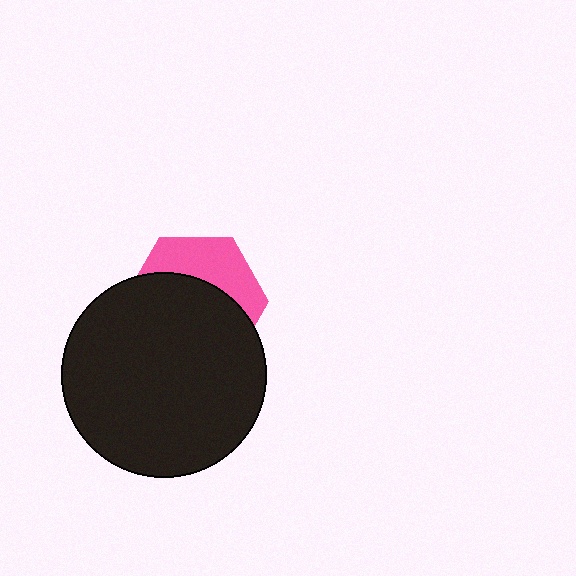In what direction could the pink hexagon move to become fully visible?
The pink hexagon could move up. That would shift it out from behind the black circle entirely.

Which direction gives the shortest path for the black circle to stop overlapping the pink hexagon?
Moving down gives the shortest separation.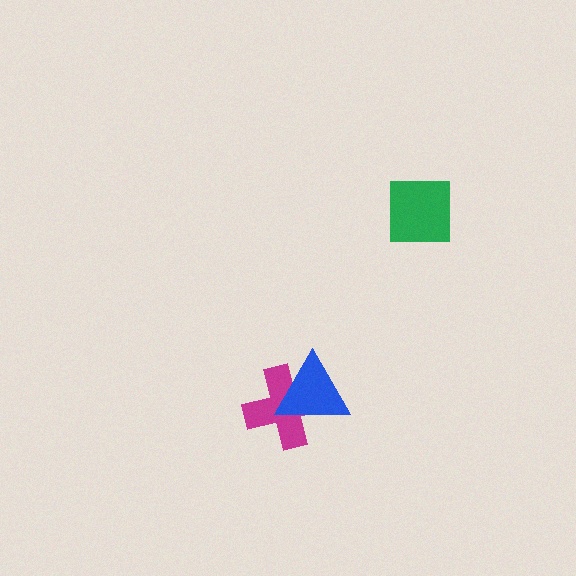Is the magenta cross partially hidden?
Yes, it is partially covered by another shape.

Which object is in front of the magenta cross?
The blue triangle is in front of the magenta cross.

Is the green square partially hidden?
No, no other shape covers it.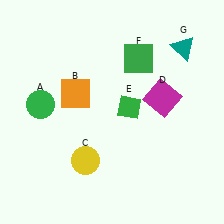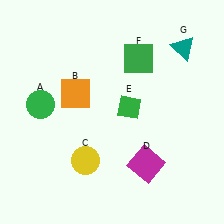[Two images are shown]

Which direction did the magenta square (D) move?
The magenta square (D) moved down.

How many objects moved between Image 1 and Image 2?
1 object moved between the two images.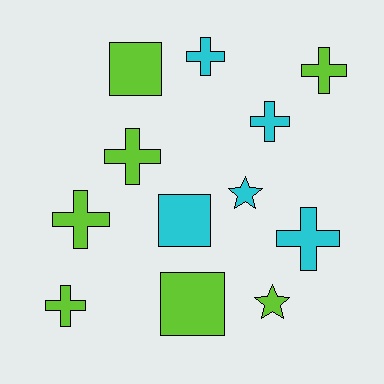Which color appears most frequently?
Lime, with 7 objects.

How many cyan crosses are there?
There are 3 cyan crosses.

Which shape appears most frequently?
Cross, with 7 objects.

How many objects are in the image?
There are 12 objects.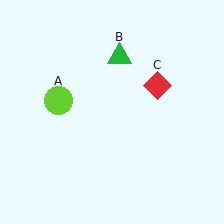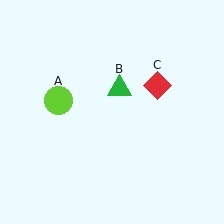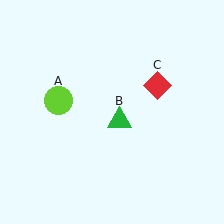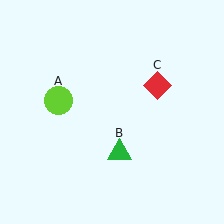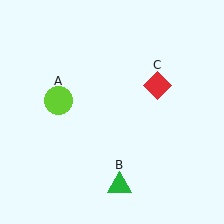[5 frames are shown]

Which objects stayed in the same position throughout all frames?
Lime circle (object A) and red diamond (object C) remained stationary.